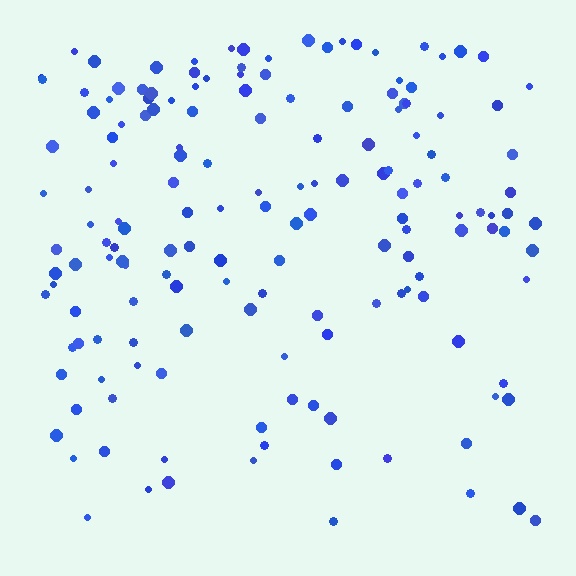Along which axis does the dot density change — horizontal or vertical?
Vertical.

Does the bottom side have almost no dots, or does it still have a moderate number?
Still a moderate number, just noticeably fewer than the top.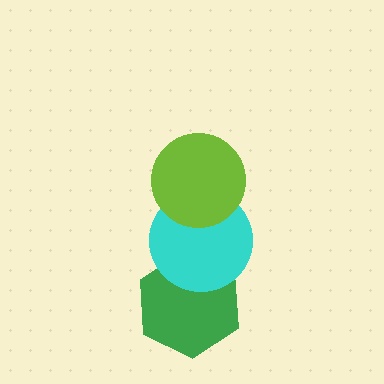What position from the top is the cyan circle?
The cyan circle is 2nd from the top.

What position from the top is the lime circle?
The lime circle is 1st from the top.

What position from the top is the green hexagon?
The green hexagon is 3rd from the top.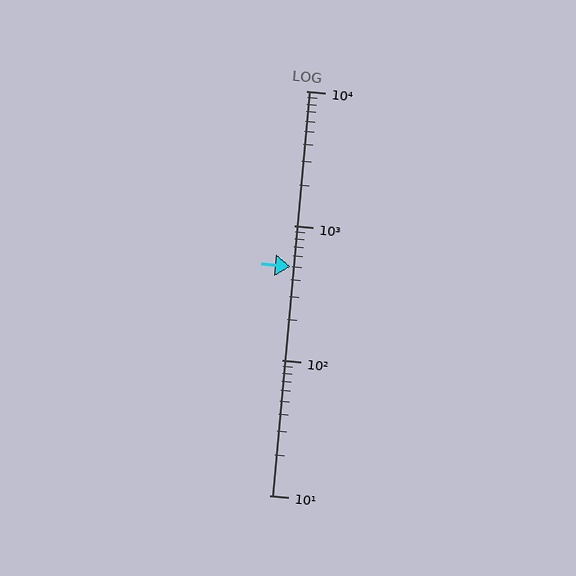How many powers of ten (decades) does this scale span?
The scale spans 3 decades, from 10 to 10000.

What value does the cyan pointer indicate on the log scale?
The pointer indicates approximately 500.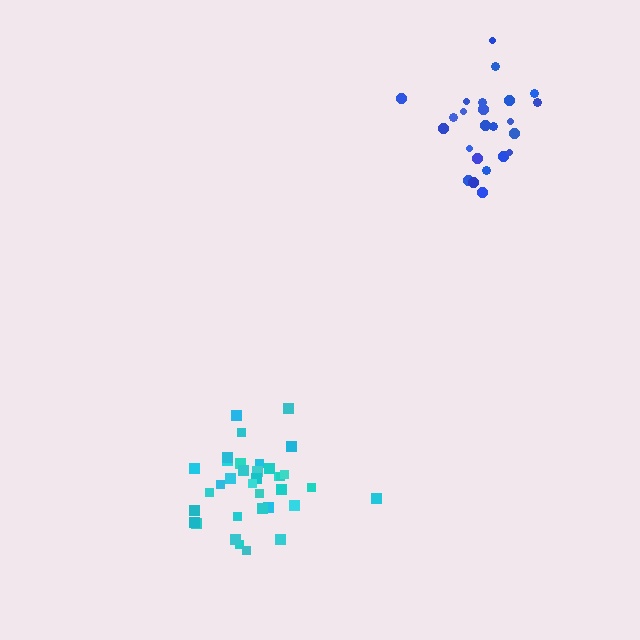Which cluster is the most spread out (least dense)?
Blue.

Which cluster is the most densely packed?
Cyan.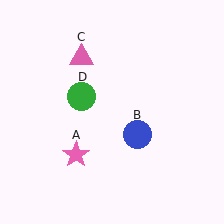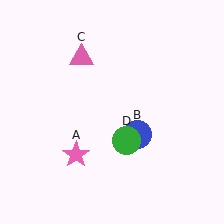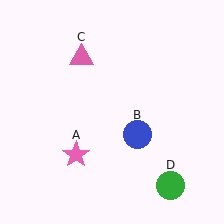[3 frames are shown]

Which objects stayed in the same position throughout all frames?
Pink star (object A) and blue circle (object B) and pink triangle (object C) remained stationary.